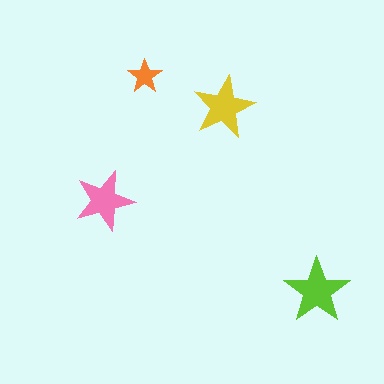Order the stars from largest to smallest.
the lime one, the yellow one, the pink one, the orange one.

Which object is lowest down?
The lime star is bottommost.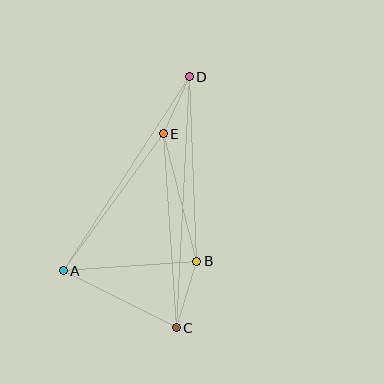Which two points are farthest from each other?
Points C and D are farthest from each other.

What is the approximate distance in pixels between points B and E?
The distance between B and E is approximately 132 pixels.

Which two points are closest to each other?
Points D and E are closest to each other.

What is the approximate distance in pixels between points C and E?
The distance between C and E is approximately 194 pixels.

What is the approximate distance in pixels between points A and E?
The distance between A and E is approximately 169 pixels.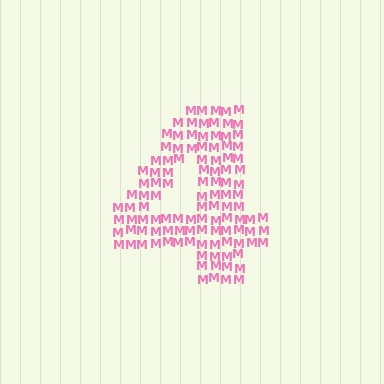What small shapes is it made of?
It is made of small letter M's.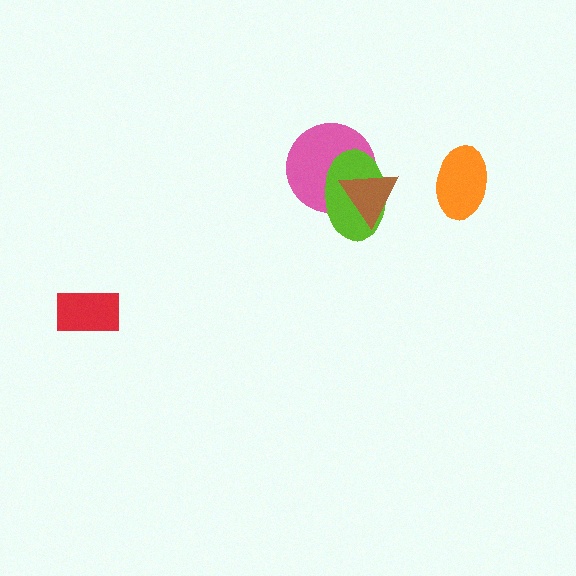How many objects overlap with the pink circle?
2 objects overlap with the pink circle.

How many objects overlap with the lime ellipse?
2 objects overlap with the lime ellipse.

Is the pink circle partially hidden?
Yes, it is partially covered by another shape.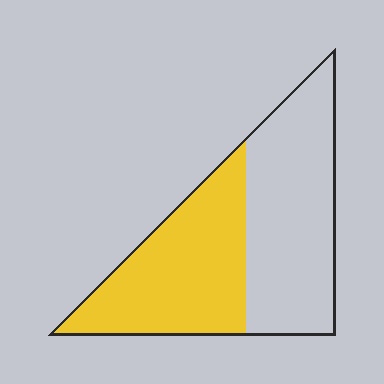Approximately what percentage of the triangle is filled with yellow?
Approximately 45%.